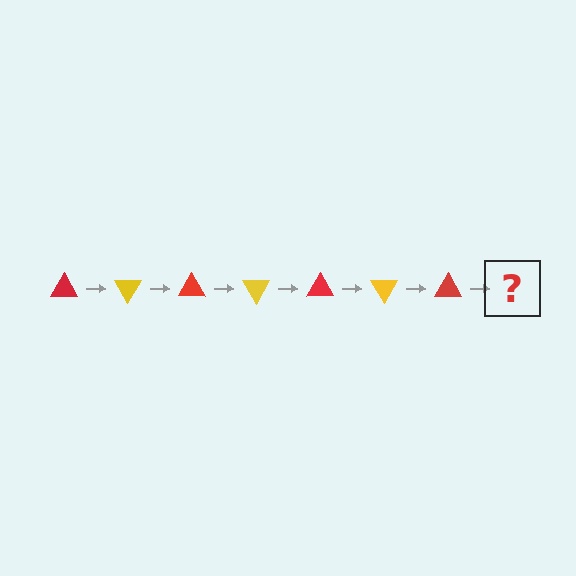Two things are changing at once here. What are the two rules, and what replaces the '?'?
The two rules are that it rotates 60 degrees each step and the color cycles through red and yellow. The '?' should be a yellow triangle, rotated 420 degrees from the start.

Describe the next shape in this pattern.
It should be a yellow triangle, rotated 420 degrees from the start.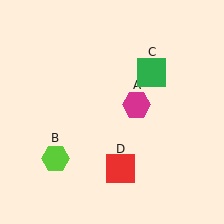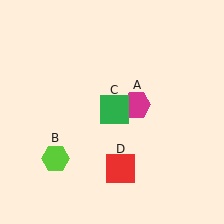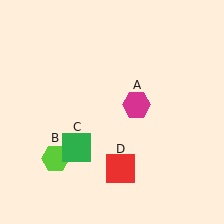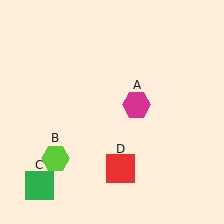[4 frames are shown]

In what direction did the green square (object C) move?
The green square (object C) moved down and to the left.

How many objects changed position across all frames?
1 object changed position: green square (object C).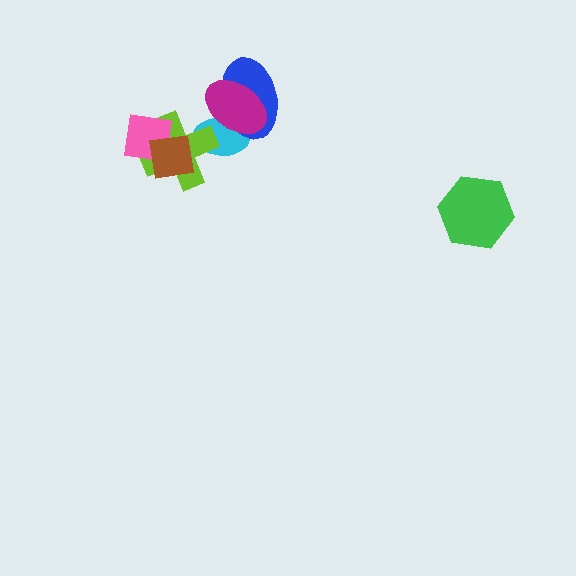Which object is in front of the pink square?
The brown square is in front of the pink square.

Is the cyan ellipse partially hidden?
Yes, it is partially covered by another shape.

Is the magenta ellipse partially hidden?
No, no other shape covers it.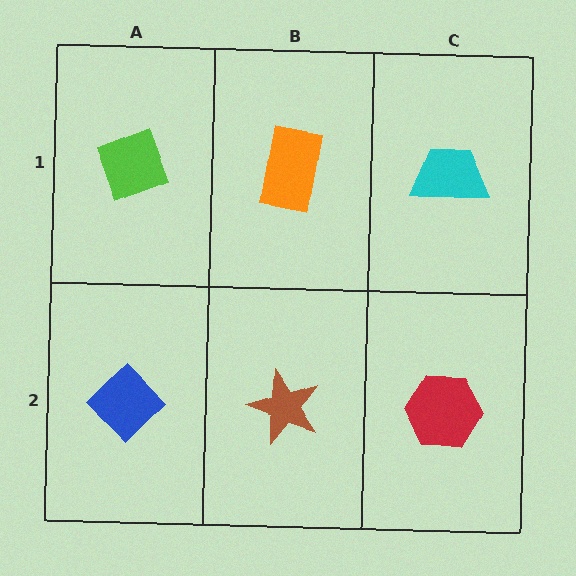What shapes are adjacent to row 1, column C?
A red hexagon (row 2, column C), an orange rectangle (row 1, column B).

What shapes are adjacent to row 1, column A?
A blue diamond (row 2, column A), an orange rectangle (row 1, column B).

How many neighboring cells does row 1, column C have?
2.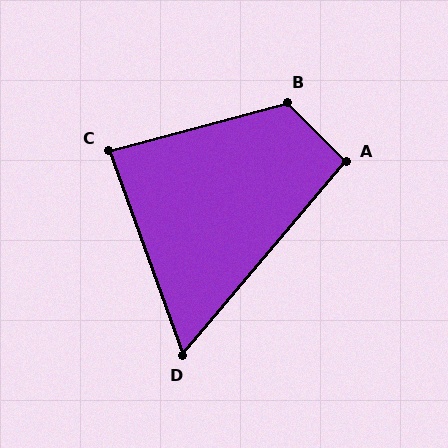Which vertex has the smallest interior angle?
D, at approximately 60 degrees.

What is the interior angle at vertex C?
Approximately 85 degrees (acute).